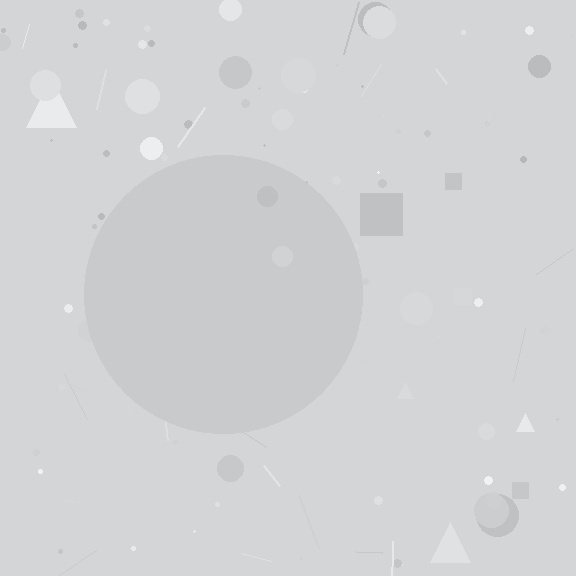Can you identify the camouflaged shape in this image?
The camouflaged shape is a circle.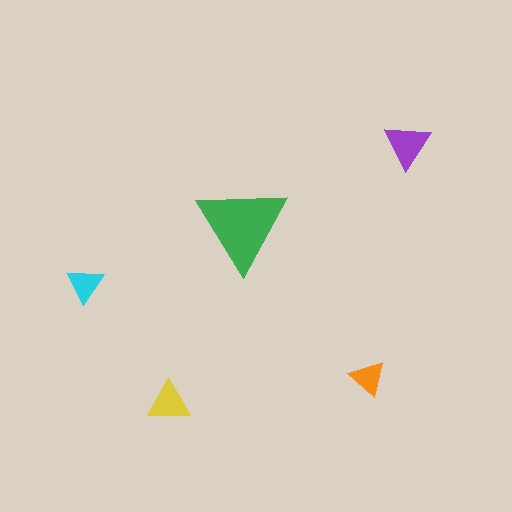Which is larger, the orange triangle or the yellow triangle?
The yellow one.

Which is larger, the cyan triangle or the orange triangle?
The cyan one.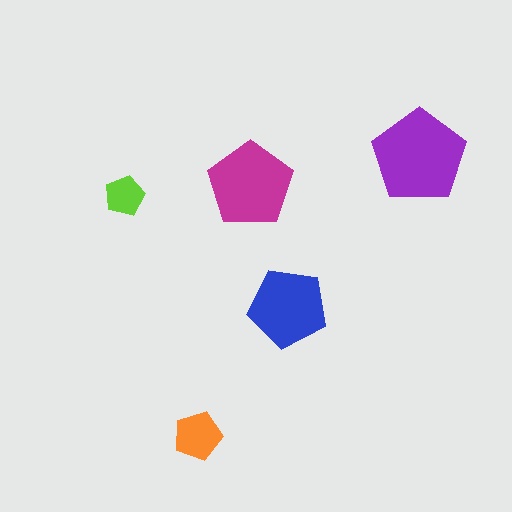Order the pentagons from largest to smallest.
the purple one, the magenta one, the blue one, the orange one, the lime one.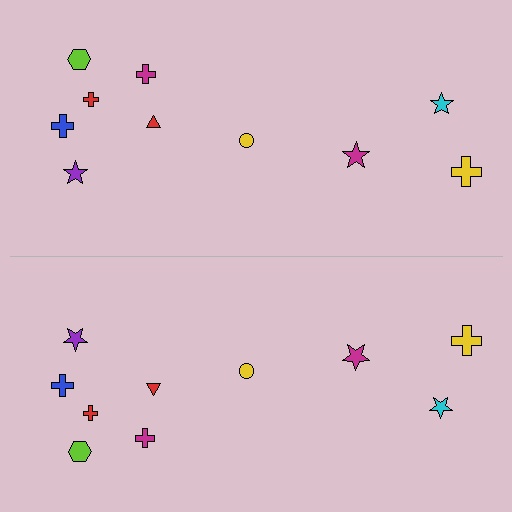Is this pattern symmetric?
Yes, this pattern has bilateral (reflection) symmetry.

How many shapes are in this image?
There are 20 shapes in this image.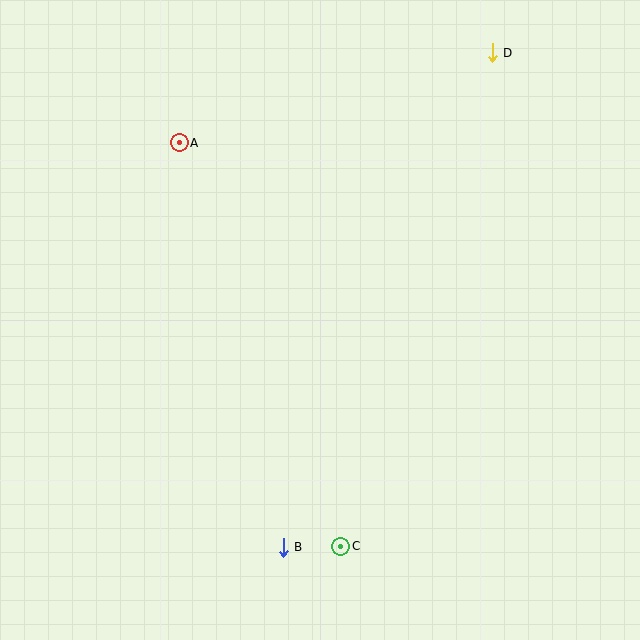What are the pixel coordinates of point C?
Point C is at (341, 546).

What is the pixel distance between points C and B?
The distance between C and B is 57 pixels.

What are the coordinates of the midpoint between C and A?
The midpoint between C and A is at (260, 344).